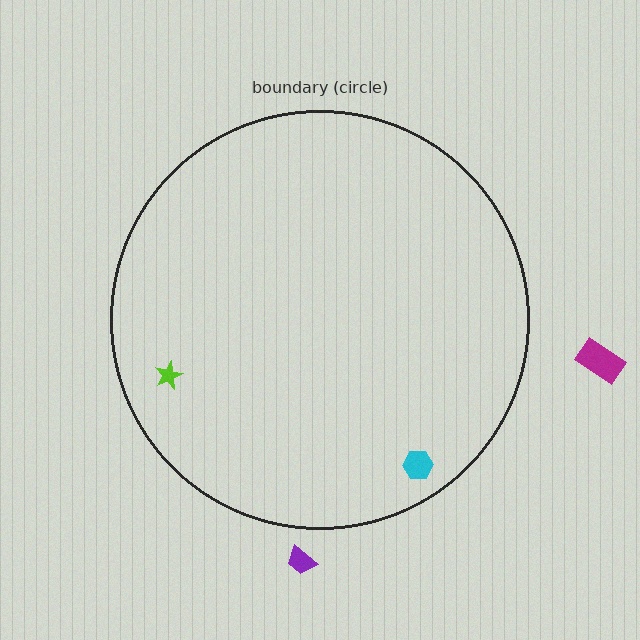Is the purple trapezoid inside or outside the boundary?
Outside.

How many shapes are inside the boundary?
2 inside, 2 outside.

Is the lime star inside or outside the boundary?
Inside.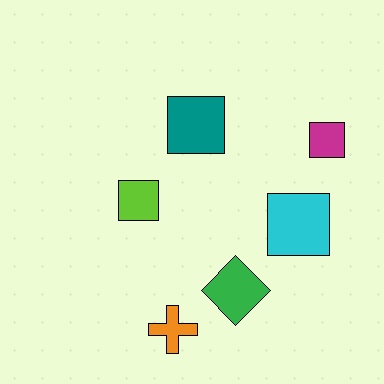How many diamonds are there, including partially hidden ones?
There is 1 diamond.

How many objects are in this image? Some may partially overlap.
There are 6 objects.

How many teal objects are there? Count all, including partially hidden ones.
There is 1 teal object.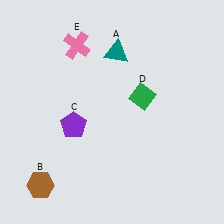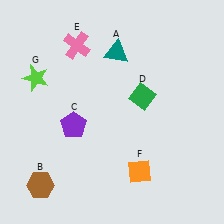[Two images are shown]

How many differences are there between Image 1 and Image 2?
There are 2 differences between the two images.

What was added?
An orange diamond (F), a lime star (G) were added in Image 2.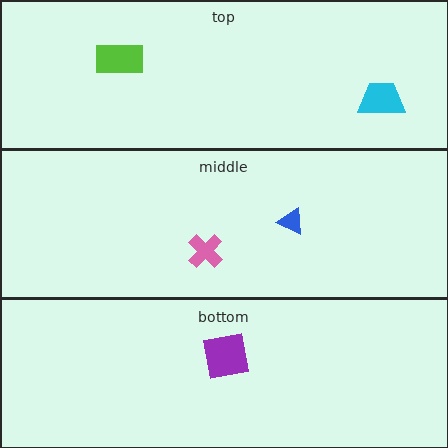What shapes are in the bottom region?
The purple square.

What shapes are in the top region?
The lime rectangle, the cyan trapezoid.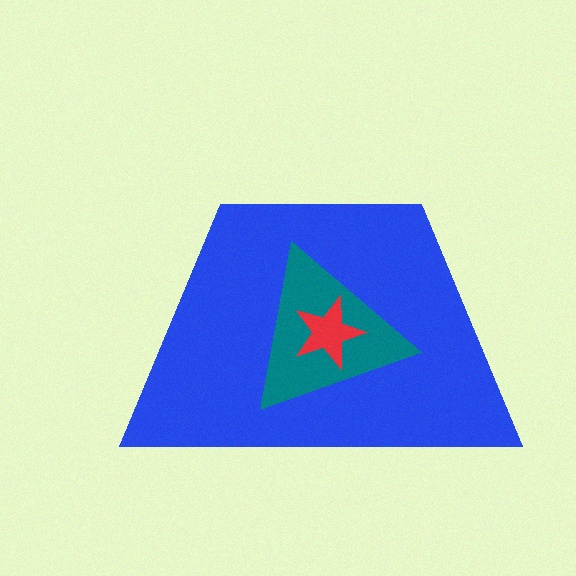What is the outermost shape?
The blue trapezoid.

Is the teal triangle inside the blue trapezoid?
Yes.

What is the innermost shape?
The red star.